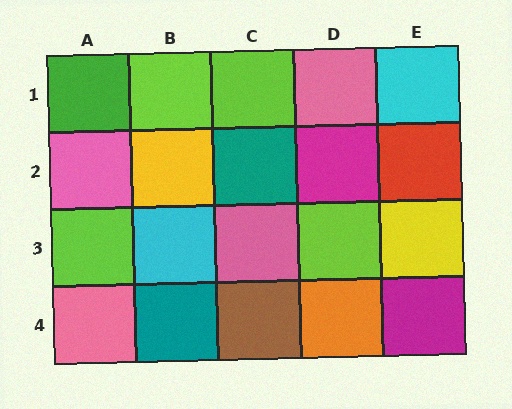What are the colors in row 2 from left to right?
Pink, yellow, teal, magenta, red.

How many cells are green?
1 cell is green.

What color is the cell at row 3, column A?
Lime.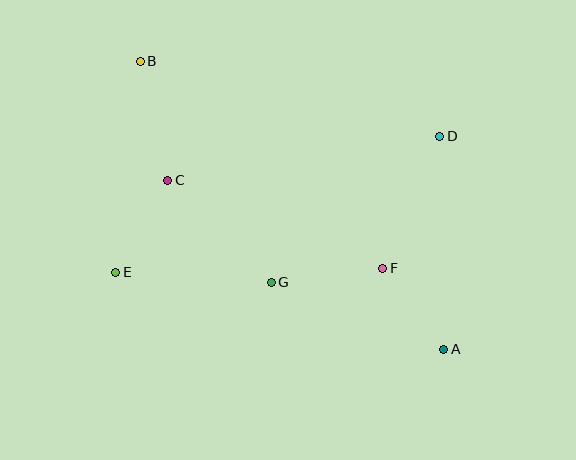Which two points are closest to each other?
Points A and F are closest to each other.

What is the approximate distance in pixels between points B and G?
The distance between B and G is approximately 257 pixels.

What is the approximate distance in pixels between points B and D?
The distance between B and D is approximately 308 pixels.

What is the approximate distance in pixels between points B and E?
The distance between B and E is approximately 213 pixels.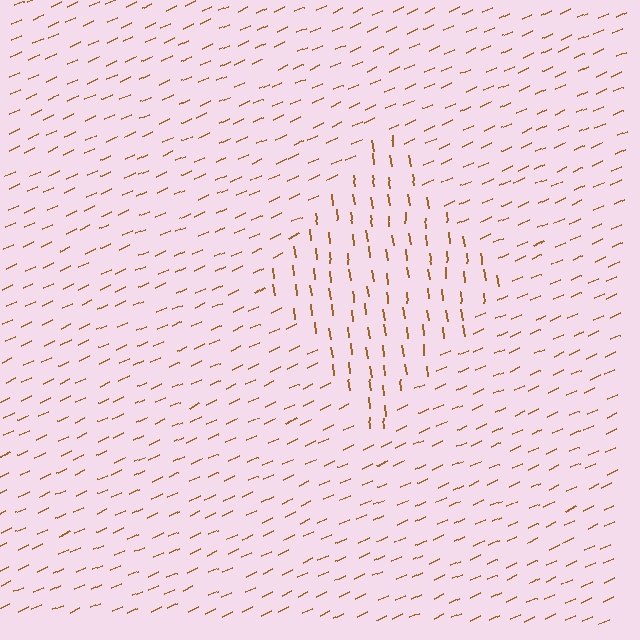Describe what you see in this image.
The image is filled with small brown line segments. A diamond region in the image has lines oriented differently from the surrounding lines, creating a visible texture boundary.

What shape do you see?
I see a diamond.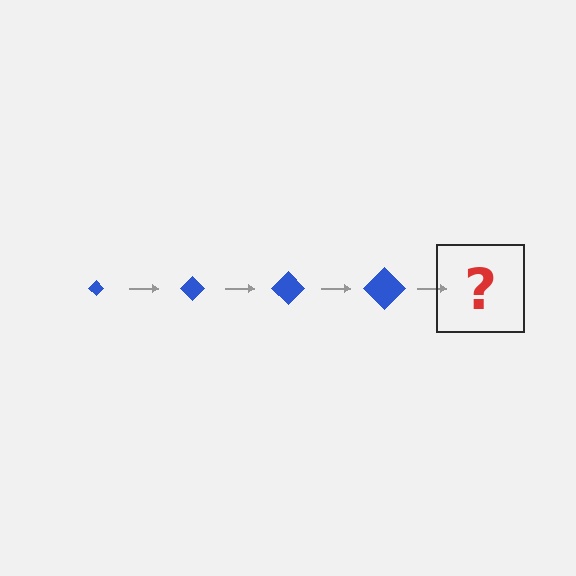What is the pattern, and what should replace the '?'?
The pattern is that the diamond gets progressively larger each step. The '?' should be a blue diamond, larger than the previous one.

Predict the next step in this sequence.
The next step is a blue diamond, larger than the previous one.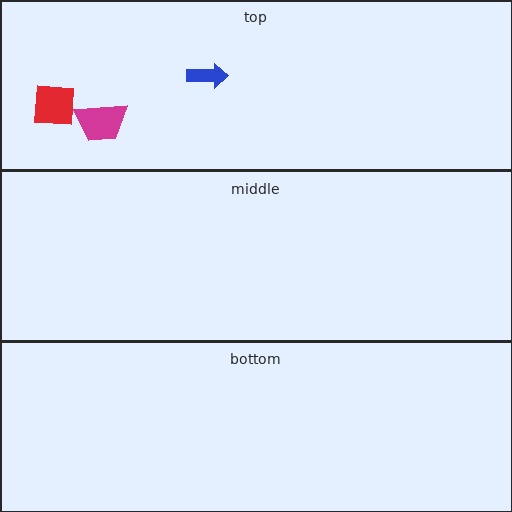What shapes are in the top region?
The magenta trapezoid, the red square, the blue arrow.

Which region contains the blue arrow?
The top region.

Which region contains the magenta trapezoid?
The top region.